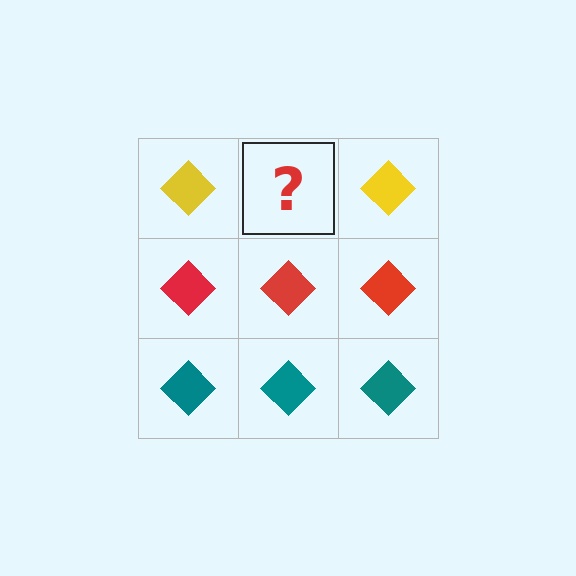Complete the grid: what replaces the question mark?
The question mark should be replaced with a yellow diamond.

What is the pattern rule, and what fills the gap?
The rule is that each row has a consistent color. The gap should be filled with a yellow diamond.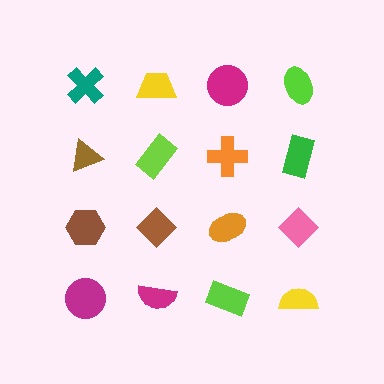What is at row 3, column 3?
An orange ellipse.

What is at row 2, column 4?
A green rectangle.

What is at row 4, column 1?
A magenta circle.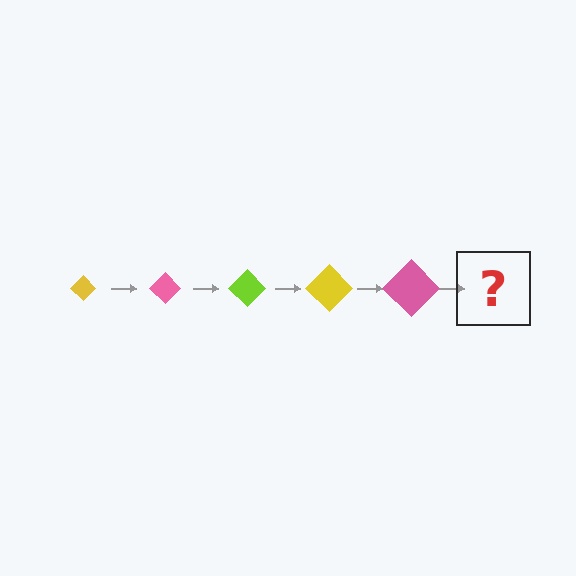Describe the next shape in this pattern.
It should be a lime diamond, larger than the previous one.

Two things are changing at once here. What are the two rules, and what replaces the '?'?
The two rules are that the diamond grows larger each step and the color cycles through yellow, pink, and lime. The '?' should be a lime diamond, larger than the previous one.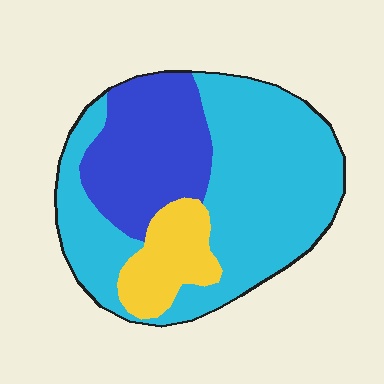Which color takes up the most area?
Cyan, at roughly 60%.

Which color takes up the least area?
Yellow, at roughly 15%.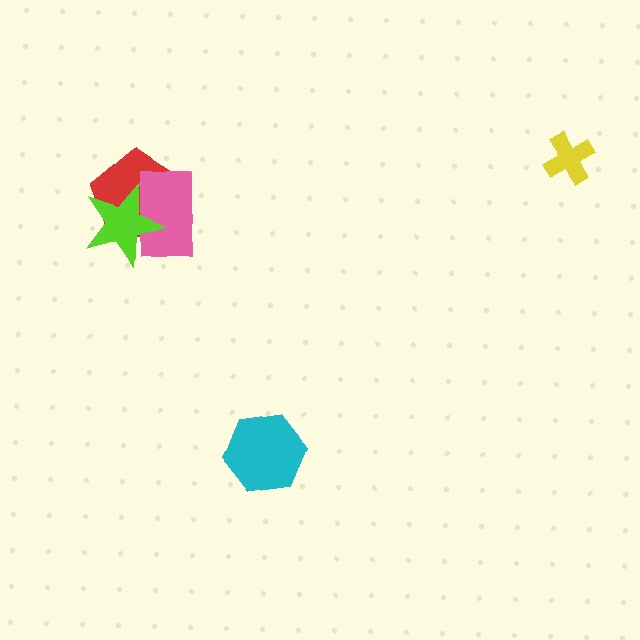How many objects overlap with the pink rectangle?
2 objects overlap with the pink rectangle.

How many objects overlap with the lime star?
2 objects overlap with the lime star.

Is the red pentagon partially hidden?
Yes, it is partially covered by another shape.